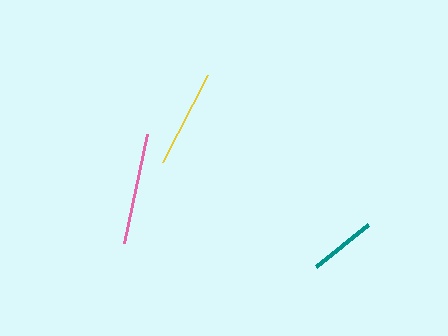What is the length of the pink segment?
The pink segment is approximately 111 pixels long.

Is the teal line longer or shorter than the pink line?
The pink line is longer than the teal line.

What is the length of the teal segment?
The teal segment is approximately 67 pixels long.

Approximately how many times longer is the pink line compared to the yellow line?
The pink line is approximately 1.1 times the length of the yellow line.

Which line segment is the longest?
The pink line is the longest at approximately 111 pixels.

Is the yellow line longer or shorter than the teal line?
The yellow line is longer than the teal line.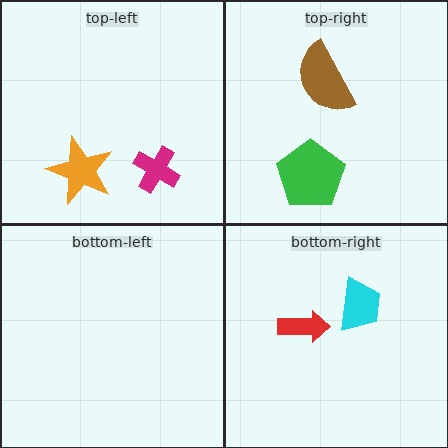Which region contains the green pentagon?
The top-right region.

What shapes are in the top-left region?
The orange star, the magenta cross.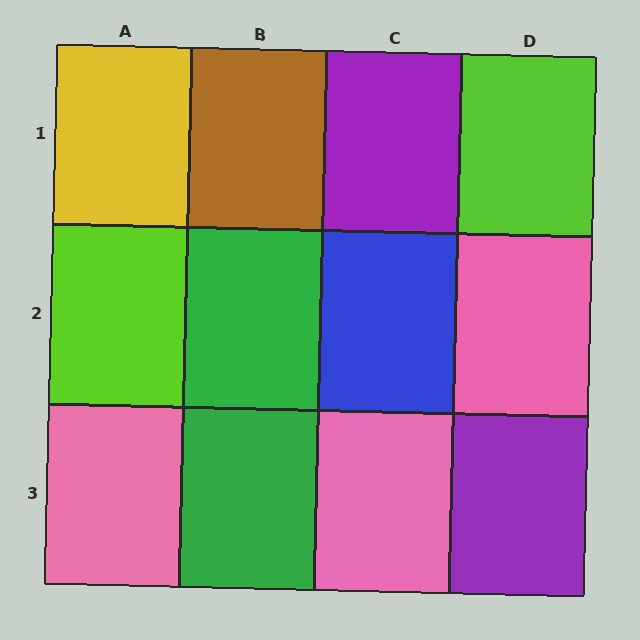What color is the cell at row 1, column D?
Lime.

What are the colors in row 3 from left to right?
Pink, green, pink, purple.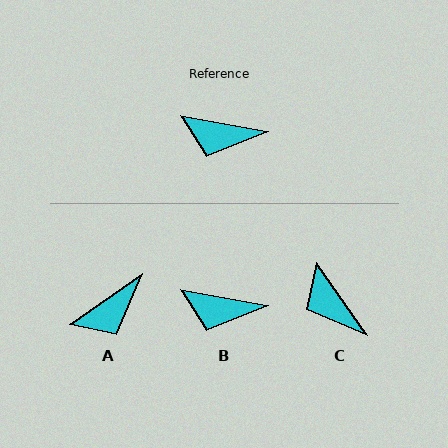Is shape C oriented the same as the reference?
No, it is off by about 44 degrees.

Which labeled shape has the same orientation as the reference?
B.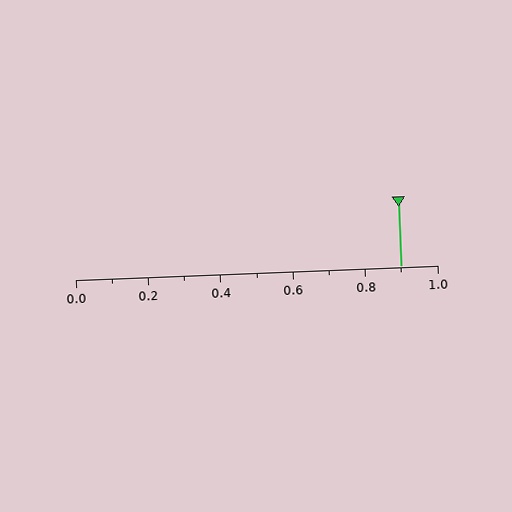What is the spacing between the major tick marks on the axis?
The major ticks are spaced 0.2 apart.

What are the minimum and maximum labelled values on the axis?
The axis runs from 0.0 to 1.0.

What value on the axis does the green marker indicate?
The marker indicates approximately 0.9.